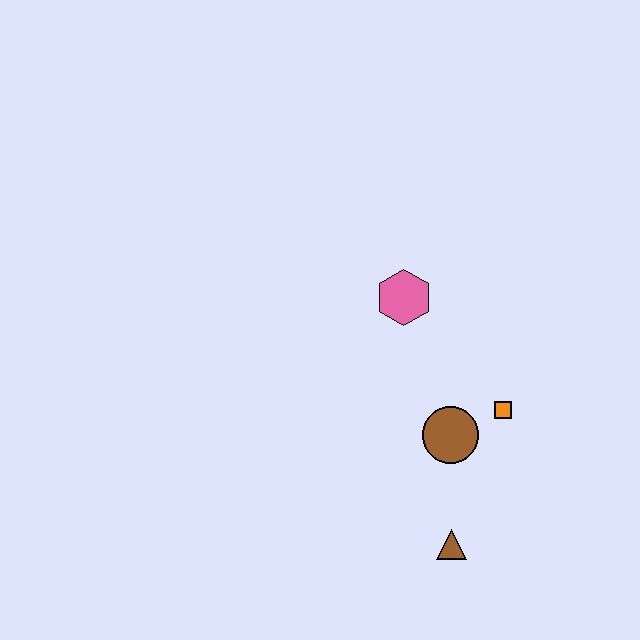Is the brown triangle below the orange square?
Yes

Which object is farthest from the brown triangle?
The pink hexagon is farthest from the brown triangle.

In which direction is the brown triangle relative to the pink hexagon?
The brown triangle is below the pink hexagon.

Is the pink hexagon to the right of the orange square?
No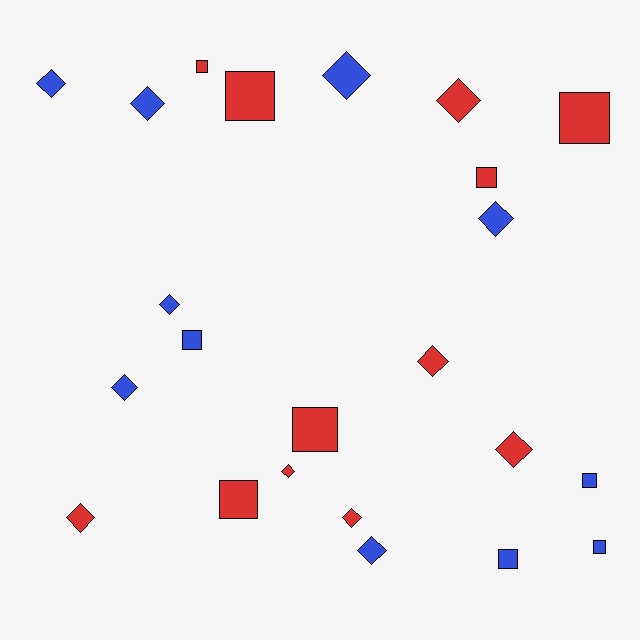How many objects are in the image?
There are 23 objects.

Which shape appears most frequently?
Diamond, with 13 objects.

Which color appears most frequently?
Red, with 12 objects.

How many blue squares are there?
There are 4 blue squares.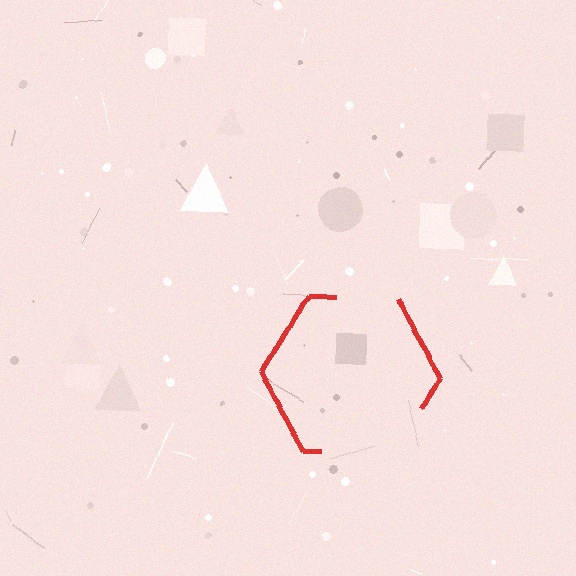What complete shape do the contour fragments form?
The contour fragments form a hexagon.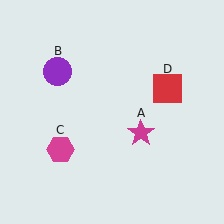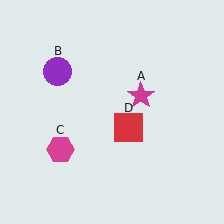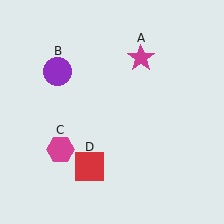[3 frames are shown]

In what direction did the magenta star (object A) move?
The magenta star (object A) moved up.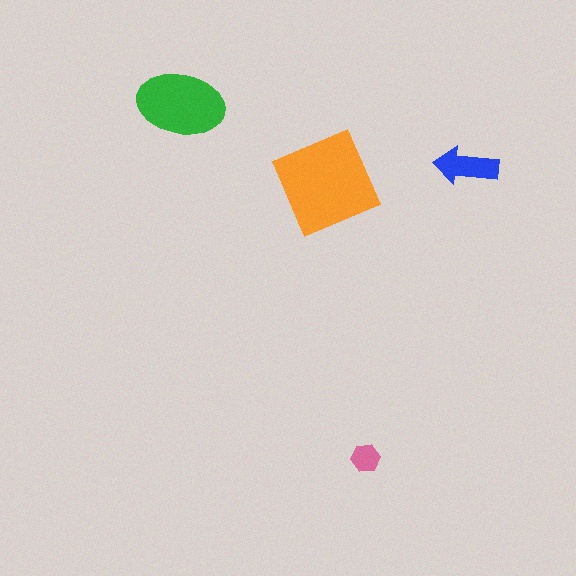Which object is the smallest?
The pink hexagon.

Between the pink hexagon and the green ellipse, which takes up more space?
The green ellipse.